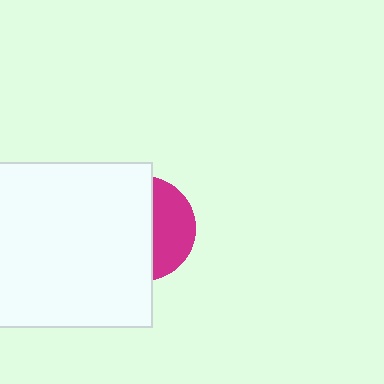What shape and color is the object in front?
The object in front is a white rectangle.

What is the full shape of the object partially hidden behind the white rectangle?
The partially hidden object is a magenta circle.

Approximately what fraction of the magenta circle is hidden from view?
Roughly 63% of the magenta circle is hidden behind the white rectangle.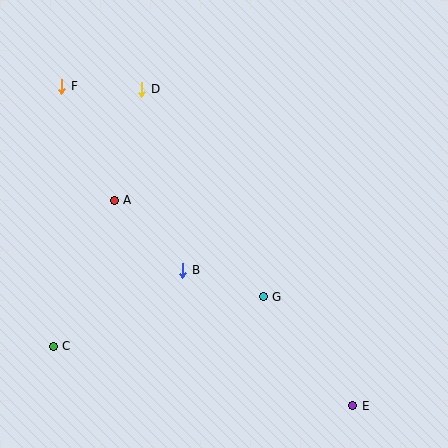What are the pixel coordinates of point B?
Point B is at (183, 270).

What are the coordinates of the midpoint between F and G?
The midpoint between F and G is at (163, 192).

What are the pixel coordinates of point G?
Point G is at (263, 297).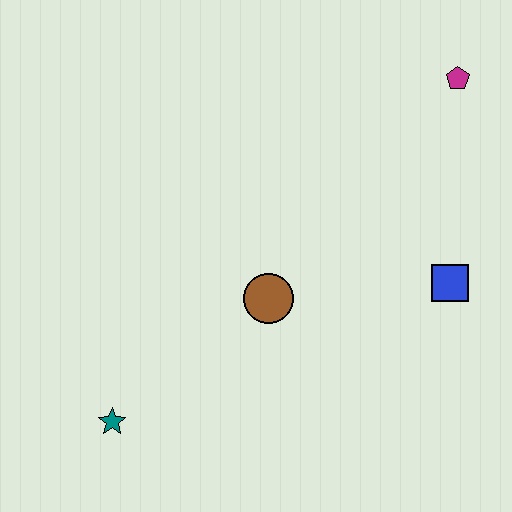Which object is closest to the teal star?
The brown circle is closest to the teal star.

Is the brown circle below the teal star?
No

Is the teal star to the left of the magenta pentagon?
Yes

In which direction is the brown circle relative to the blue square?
The brown circle is to the left of the blue square.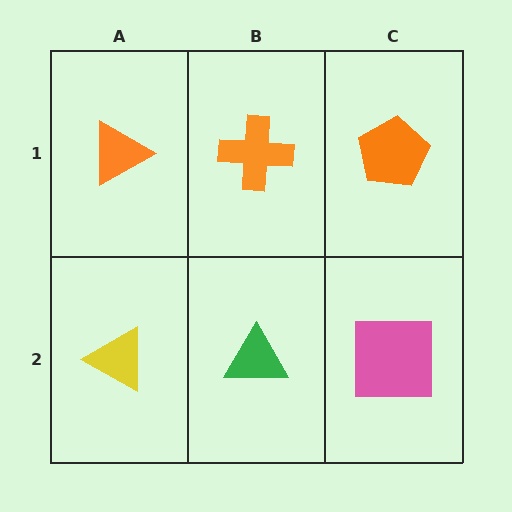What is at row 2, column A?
A yellow triangle.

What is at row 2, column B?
A green triangle.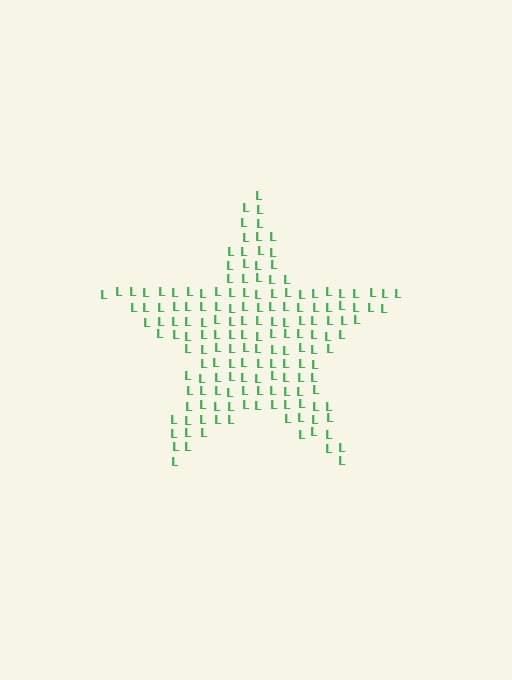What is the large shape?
The large shape is a star.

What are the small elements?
The small elements are letter L's.